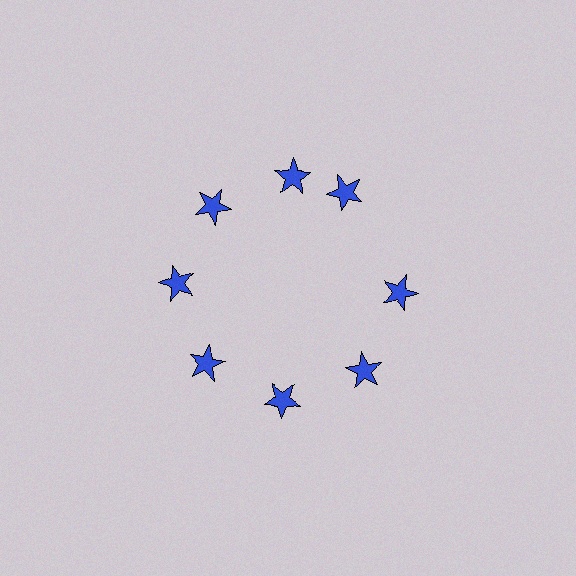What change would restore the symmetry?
The symmetry would be restored by rotating it back into even spacing with its neighbors so that all 8 stars sit at equal angles and equal distance from the center.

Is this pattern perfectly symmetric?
No. The 8 blue stars are arranged in a ring, but one element near the 2 o'clock position is rotated out of alignment along the ring, breaking the 8-fold rotational symmetry.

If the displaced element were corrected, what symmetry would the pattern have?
It would have 8-fold rotational symmetry — the pattern would map onto itself every 45 degrees.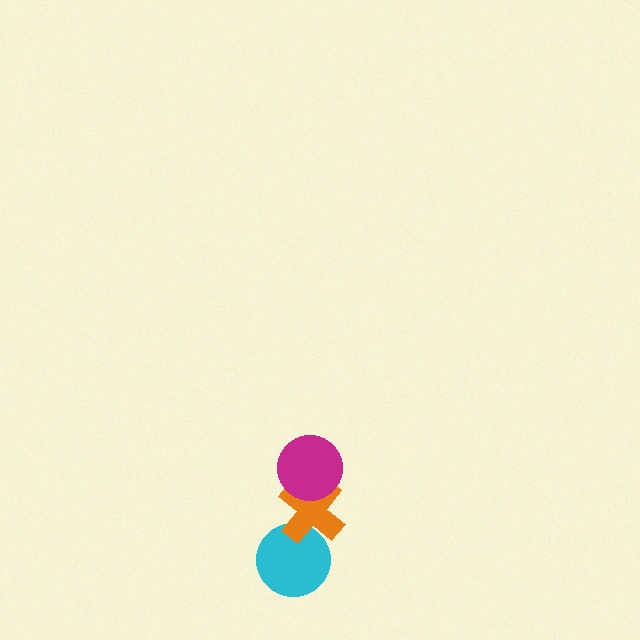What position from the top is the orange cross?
The orange cross is 2nd from the top.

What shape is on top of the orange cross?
The magenta circle is on top of the orange cross.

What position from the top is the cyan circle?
The cyan circle is 3rd from the top.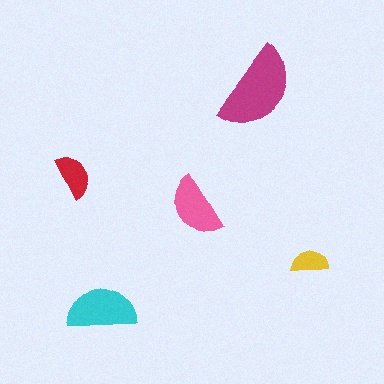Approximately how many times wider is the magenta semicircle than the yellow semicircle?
About 2.5 times wider.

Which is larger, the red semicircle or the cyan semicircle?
The cyan one.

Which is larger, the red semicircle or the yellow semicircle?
The red one.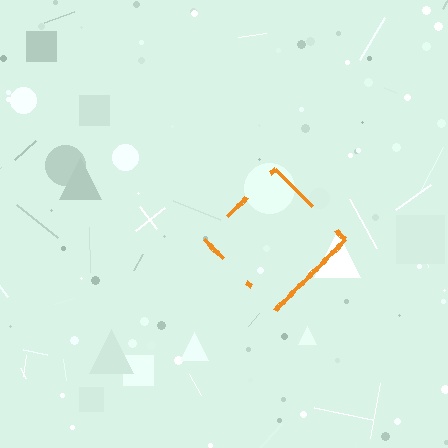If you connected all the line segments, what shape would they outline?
They would outline a diamond.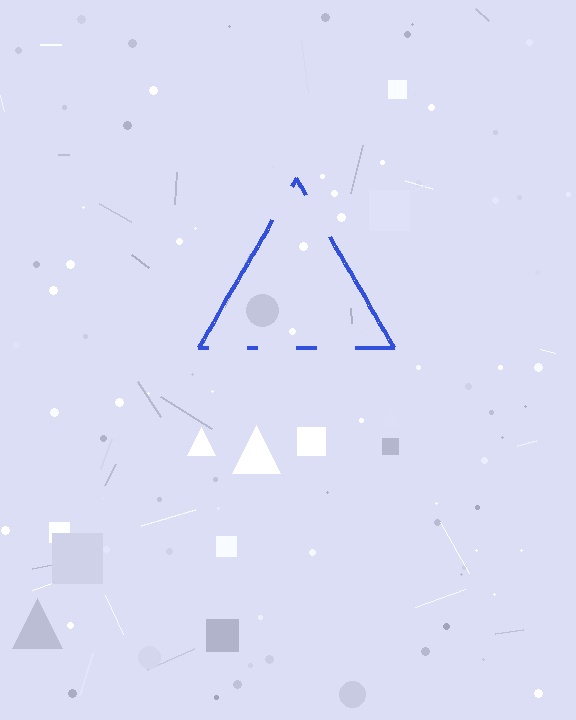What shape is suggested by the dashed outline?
The dashed outline suggests a triangle.